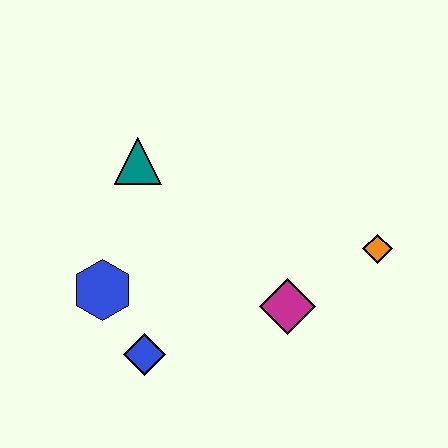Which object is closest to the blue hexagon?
The blue diamond is closest to the blue hexagon.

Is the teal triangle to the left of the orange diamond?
Yes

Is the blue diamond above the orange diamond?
No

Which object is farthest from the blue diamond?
The orange diamond is farthest from the blue diamond.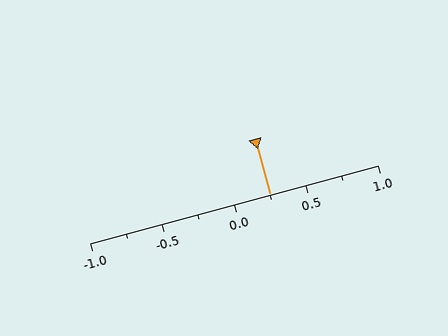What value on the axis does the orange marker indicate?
The marker indicates approximately 0.25.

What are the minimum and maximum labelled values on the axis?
The axis runs from -1.0 to 1.0.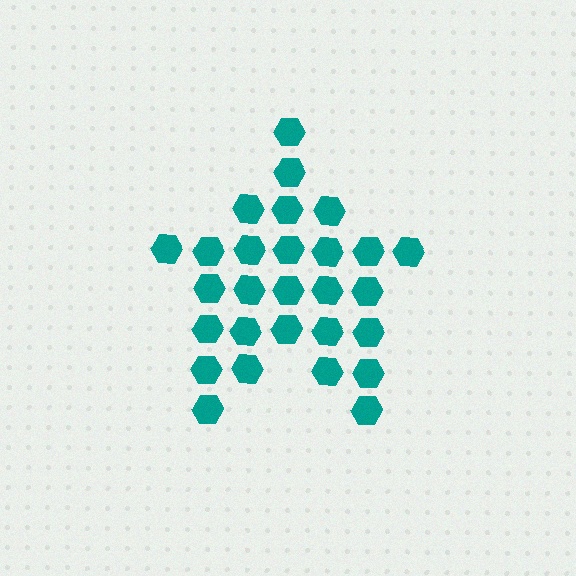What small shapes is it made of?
It is made of small hexagons.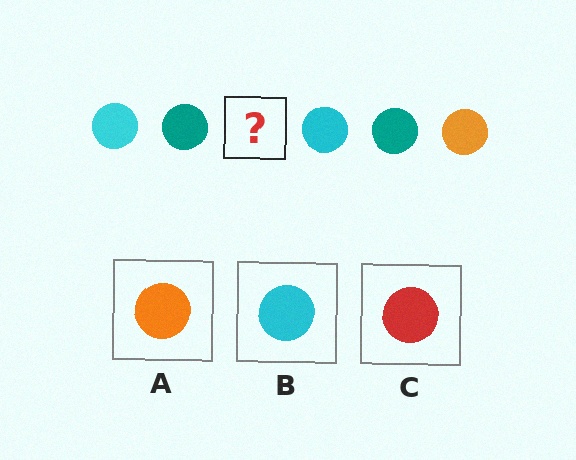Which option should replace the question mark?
Option A.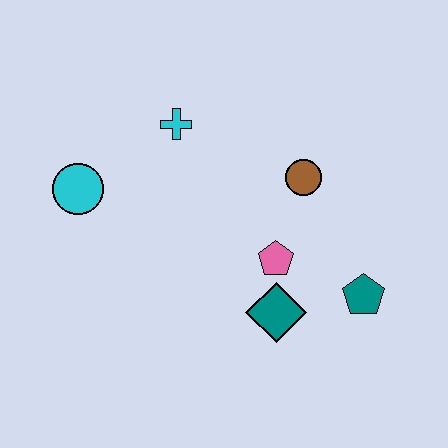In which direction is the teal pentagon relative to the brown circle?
The teal pentagon is below the brown circle.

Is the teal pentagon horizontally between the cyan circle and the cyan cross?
No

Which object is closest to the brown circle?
The pink pentagon is closest to the brown circle.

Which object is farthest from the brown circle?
The cyan circle is farthest from the brown circle.